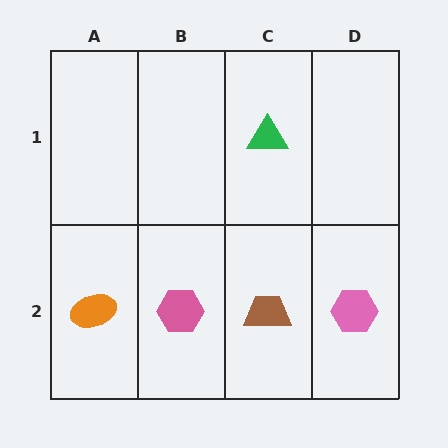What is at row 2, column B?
A pink hexagon.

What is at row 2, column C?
A brown trapezoid.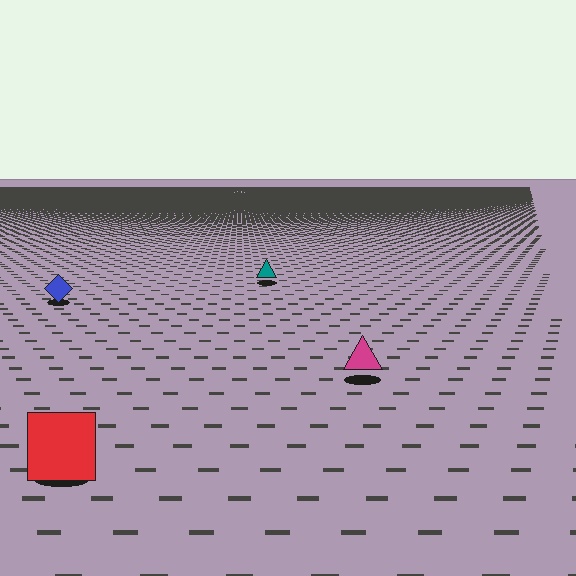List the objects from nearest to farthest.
From nearest to farthest: the red square, the magenta triangle, the blue diamond, the teal triangle.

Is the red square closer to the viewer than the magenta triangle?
Yes. The red square is closer — you can tell from the texture gradient: the ground texture is coarser near it.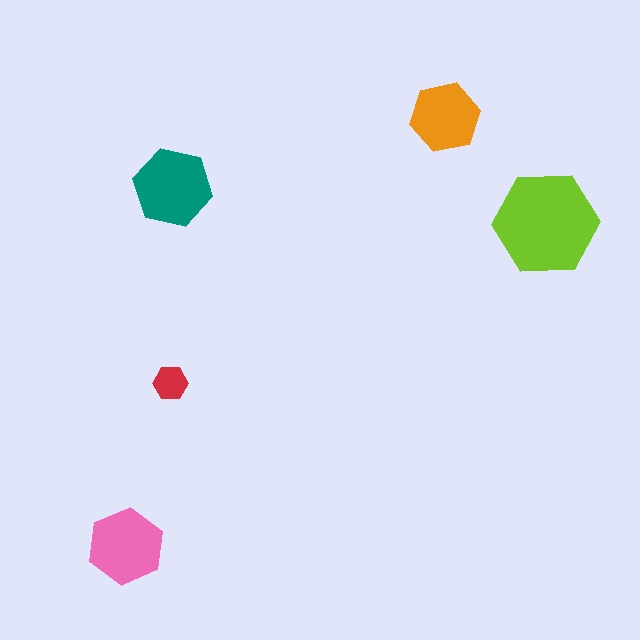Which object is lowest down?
The pink hexagon is bottommost.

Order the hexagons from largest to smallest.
the lime one, the teal one, the pink one, the orange one, the red one.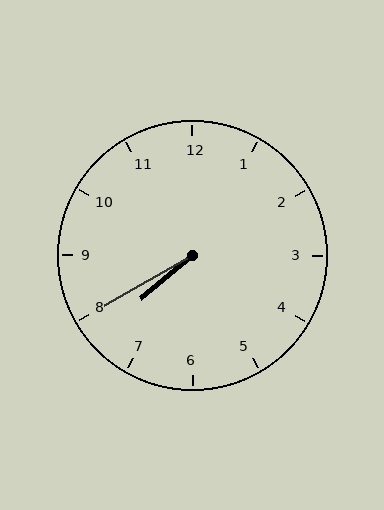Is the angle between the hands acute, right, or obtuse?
It is acute.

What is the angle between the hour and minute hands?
Approximately 10 degrees.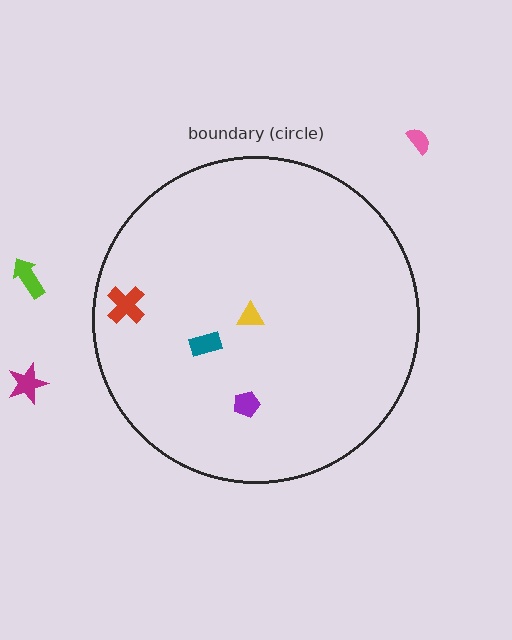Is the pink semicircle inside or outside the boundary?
Outside.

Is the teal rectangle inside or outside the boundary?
Inside.